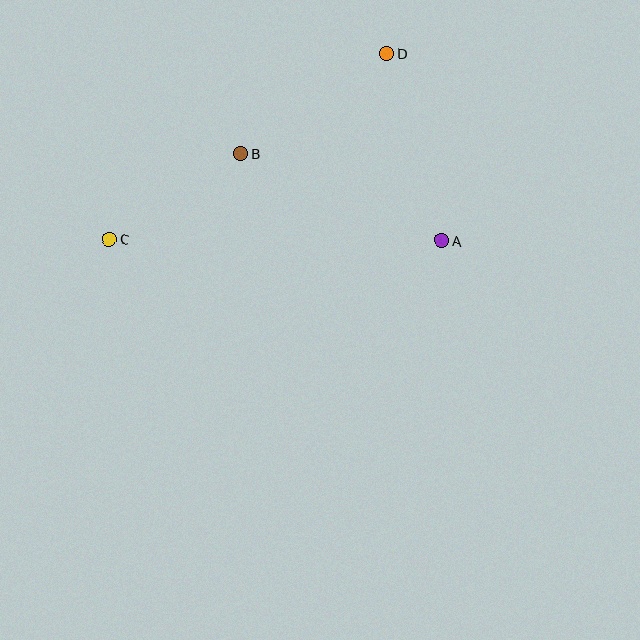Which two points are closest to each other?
Points B and C are closest to each other.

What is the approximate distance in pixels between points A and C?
The distance between A and C is approximately 332 pixels.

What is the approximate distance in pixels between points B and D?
The distance between B and D is approximately 177 pixels.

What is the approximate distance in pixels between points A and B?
The distance between A and B is approximately 219 pixels.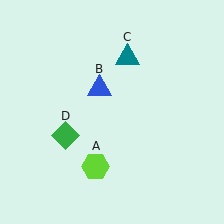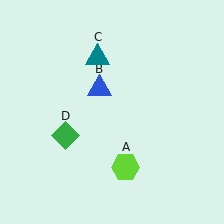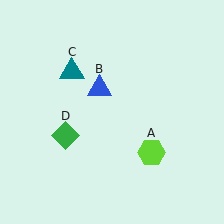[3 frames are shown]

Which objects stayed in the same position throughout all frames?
Blue triangle (object B) and green diamond (object D) remained stationary.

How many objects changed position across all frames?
2 objects changed position: lime hexagon (object A), teal triangle (object C).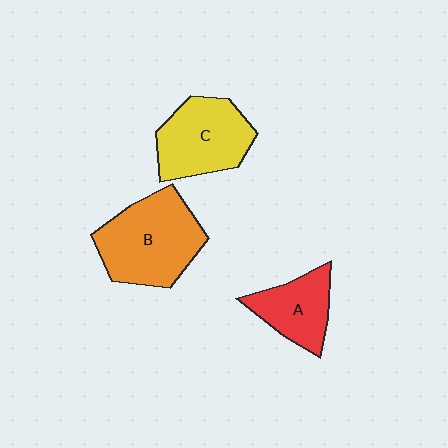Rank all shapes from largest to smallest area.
From largest to smallest: B (orange), C (yellow), A (red).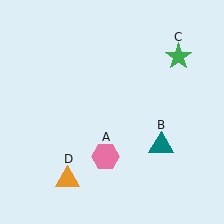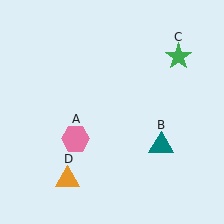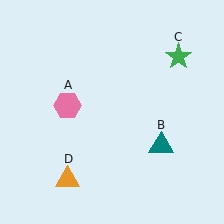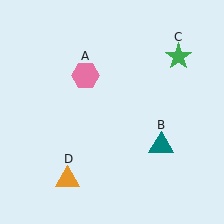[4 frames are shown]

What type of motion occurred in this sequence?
The pink hexagon (object A) rotated clockwise around the center of the scene.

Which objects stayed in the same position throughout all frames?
Teal triangle (object B) and green star (object C) and orange triangle (object D) remained stationary.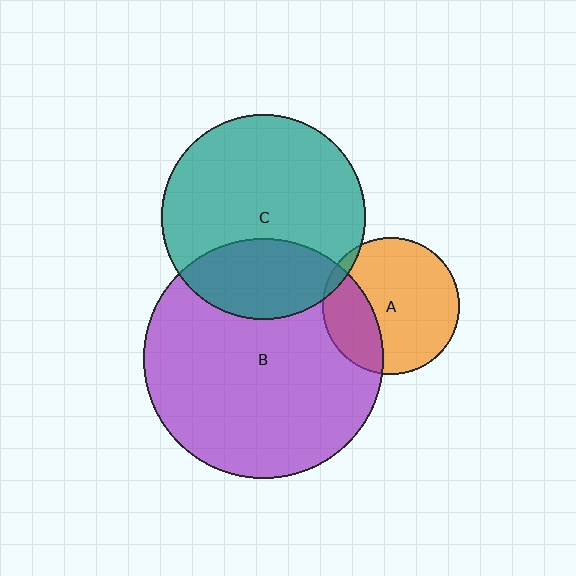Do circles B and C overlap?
Yes.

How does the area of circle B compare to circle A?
Approximately 3.1 times.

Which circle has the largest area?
Circle B (purple).